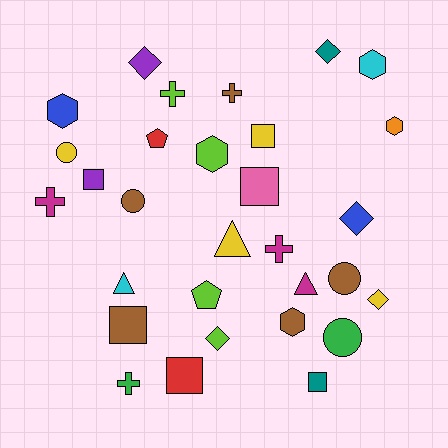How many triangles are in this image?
There are 3 triangles.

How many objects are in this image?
There are 30 objects.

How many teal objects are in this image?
There are 2 teal objects.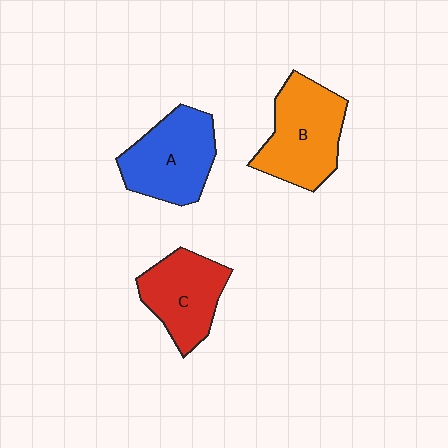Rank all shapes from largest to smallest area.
From largest to smallest: B (orange), A (blue), C (red).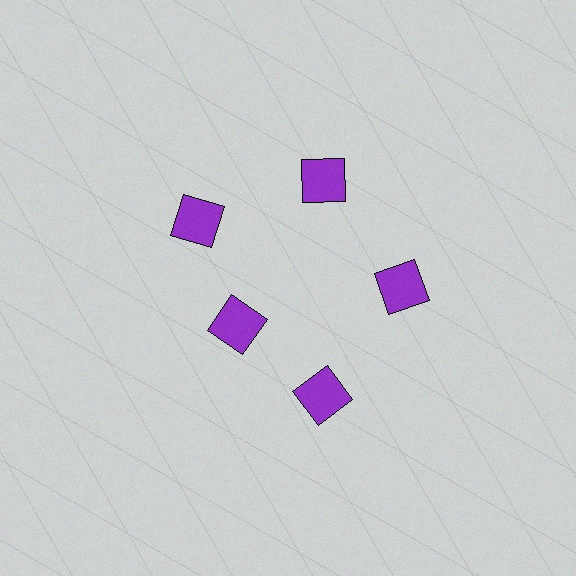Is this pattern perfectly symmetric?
No. The 5 purple squares are arranged in a ring, but one element near the 8 o'clock position is pulled inward toward the center, breaking the 5-fold rotational symmetry.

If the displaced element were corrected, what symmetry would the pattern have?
It would have 5-fold rotational symmetry — the pattern would map onto itself every 72 degrees.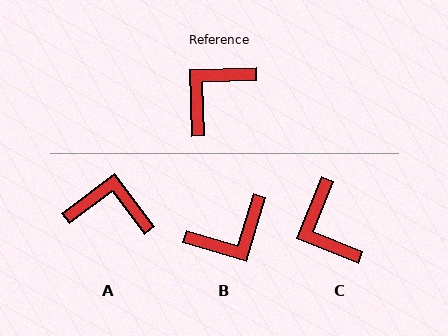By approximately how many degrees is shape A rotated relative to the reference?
Approximately 55 degrees clockwise.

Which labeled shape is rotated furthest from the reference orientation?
B, about 162 degrees away.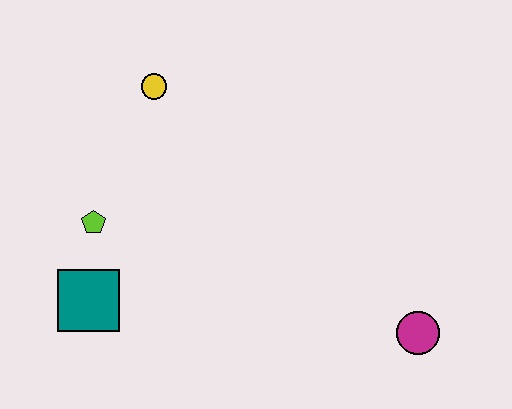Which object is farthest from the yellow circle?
The magenta circle is farthest from the yellow circle.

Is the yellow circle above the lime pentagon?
Yes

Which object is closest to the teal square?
The lime pentagon is closest to the teal square.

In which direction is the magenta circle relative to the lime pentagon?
The magenta circle is to the right of the lime pentagon.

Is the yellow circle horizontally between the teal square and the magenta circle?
Yes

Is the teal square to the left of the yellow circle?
Yes